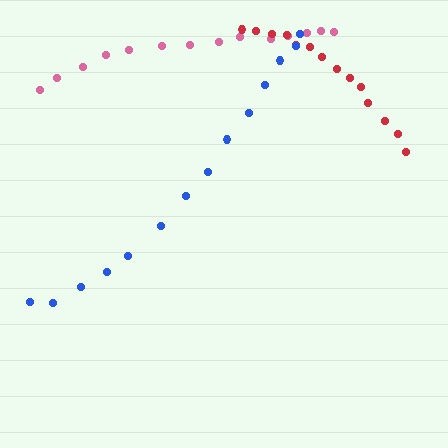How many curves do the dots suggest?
There are 3 distinct paths.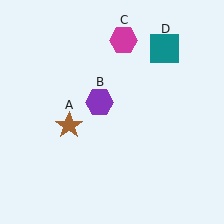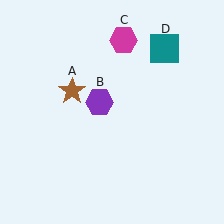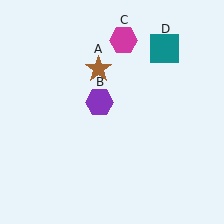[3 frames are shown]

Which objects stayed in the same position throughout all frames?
Purple hexagon (object B) and magenta hexagon (object C) and teal square (object D) remained stationary.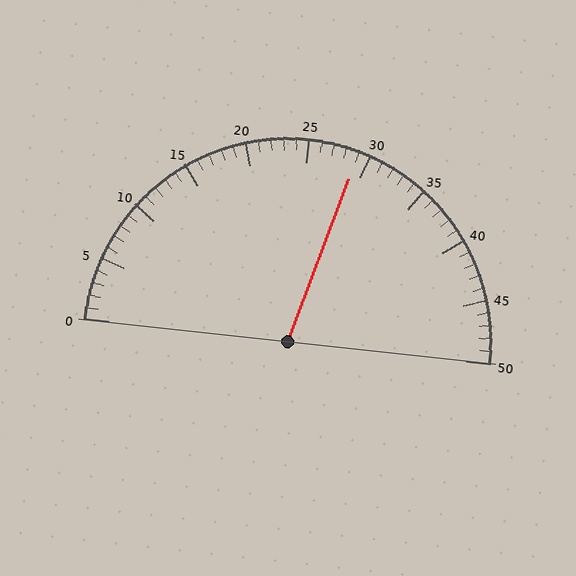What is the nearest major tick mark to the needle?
The nearest major tick mark is 30.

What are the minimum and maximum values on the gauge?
The gauge ranges from 0 to 50.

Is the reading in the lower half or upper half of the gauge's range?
The reading is in the upper half of the range (0 to 50).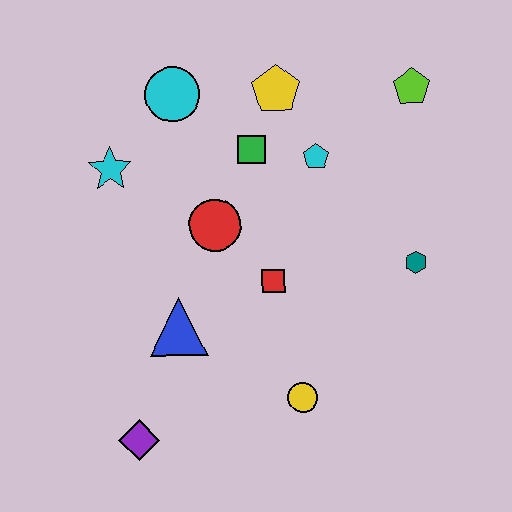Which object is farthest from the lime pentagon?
The purple diamond is farthest from the lime pentagon.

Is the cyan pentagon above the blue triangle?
Yes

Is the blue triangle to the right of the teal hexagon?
No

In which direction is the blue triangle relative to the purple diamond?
The blue triangle is above the purple diamond.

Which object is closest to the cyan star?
The cyan circle is closest to the cyan star.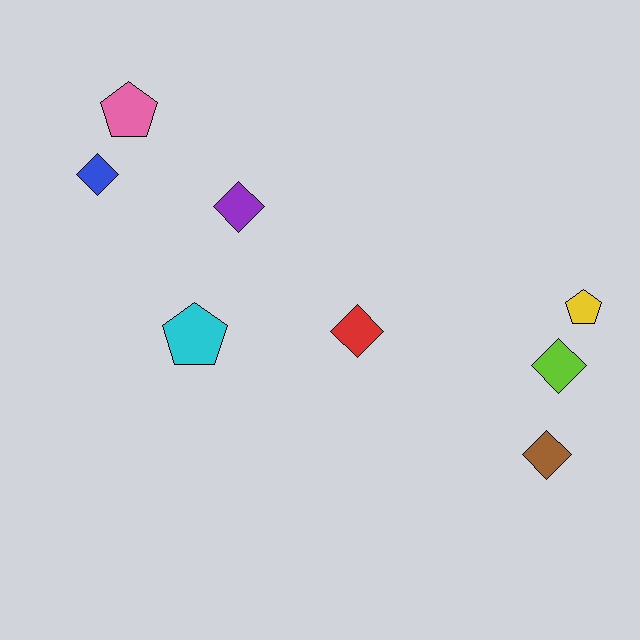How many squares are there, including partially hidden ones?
There are no squares.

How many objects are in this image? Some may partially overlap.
There are 8 objects.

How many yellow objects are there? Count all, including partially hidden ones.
There is 1 yellow object.